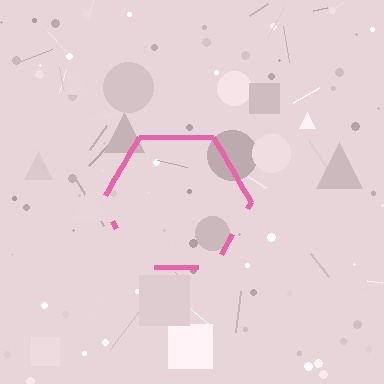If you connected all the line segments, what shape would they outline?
They would outline a hexagon.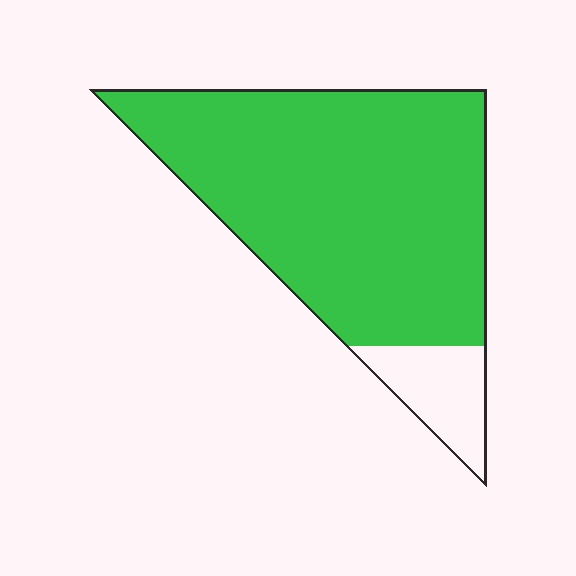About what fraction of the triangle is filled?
About seven eighths (7/8).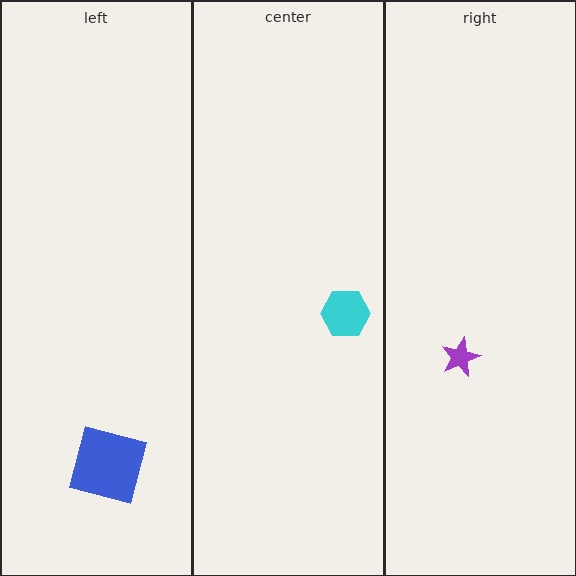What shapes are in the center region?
The cyan hexagon.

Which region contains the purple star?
The right region.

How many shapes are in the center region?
1.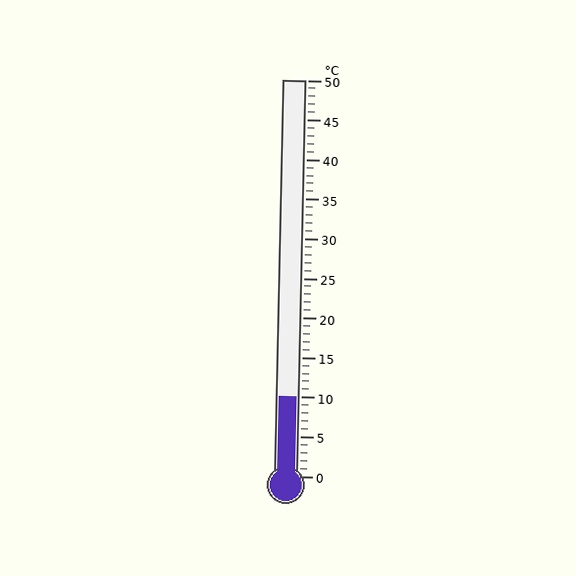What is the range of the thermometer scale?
The thermometer scale ranges from 0°C to 50°C.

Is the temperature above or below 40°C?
The temperature is below 40°C.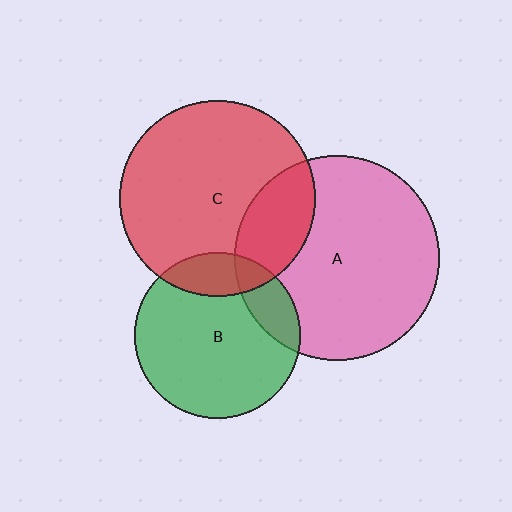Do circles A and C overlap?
Yes.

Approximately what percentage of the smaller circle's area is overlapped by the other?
Approximately 25%.